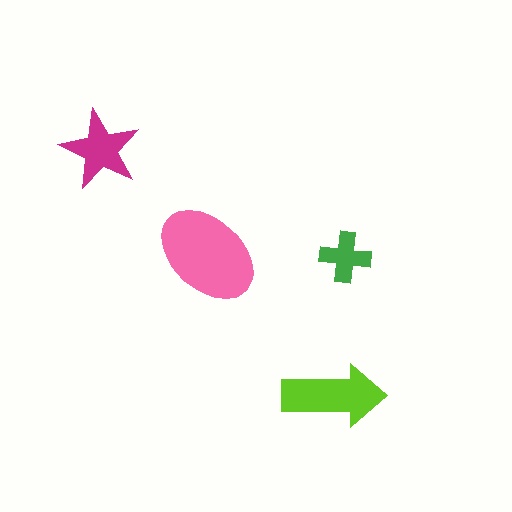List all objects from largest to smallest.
The pink ellipse, the lime arrow, the magenta star, the green cross.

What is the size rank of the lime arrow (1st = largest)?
2nd.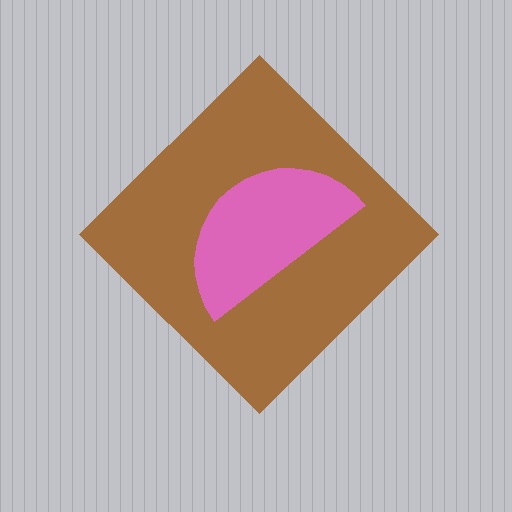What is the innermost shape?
The pink semicircle.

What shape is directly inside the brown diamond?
The pink semicircle.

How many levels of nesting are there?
2.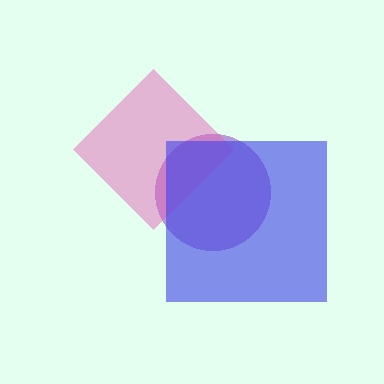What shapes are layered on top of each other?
The layered shapes are: a purple circle, a pink diamond, a blue square.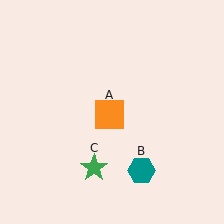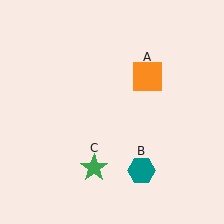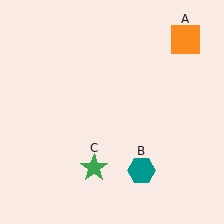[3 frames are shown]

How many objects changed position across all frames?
1 object changed position: orange square (object A).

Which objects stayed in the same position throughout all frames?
Teal hexagon (object B) and green star (object C) remained stationary.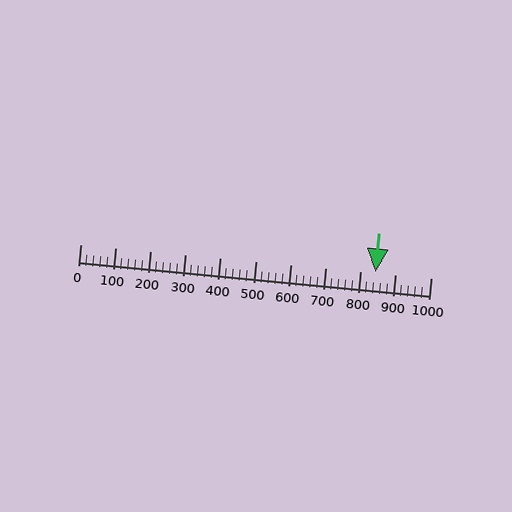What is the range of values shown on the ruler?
The ruler shows values from 0 to 1000.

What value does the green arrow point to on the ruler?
The green arrow points to approximately 843.